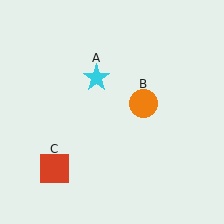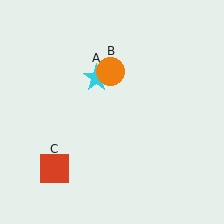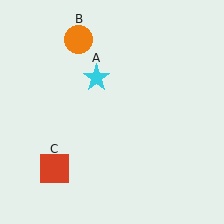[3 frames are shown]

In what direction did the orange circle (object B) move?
The orange circle (object B) moved up and to the left.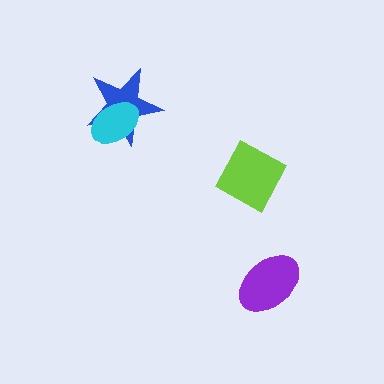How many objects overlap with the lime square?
0 objects overlap with the lime square.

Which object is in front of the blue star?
The cyan ellipse is in front of the blue star.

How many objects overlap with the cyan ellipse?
1 object overlaps with the cyan ellipse.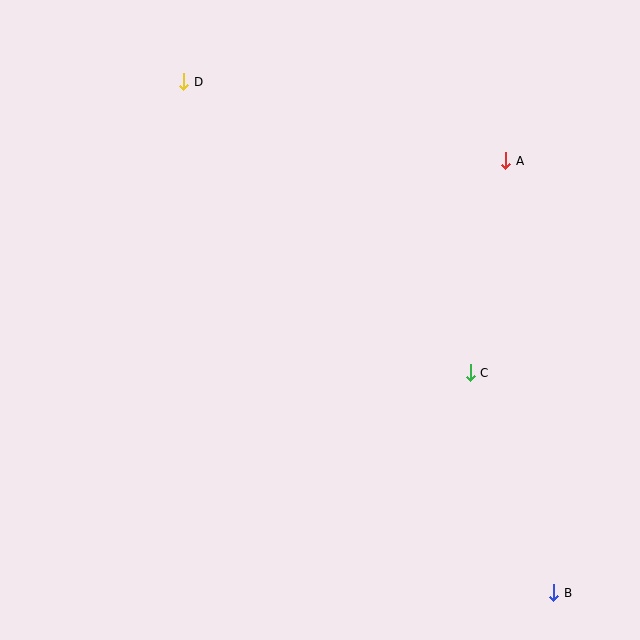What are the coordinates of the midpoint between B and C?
The midpoint between B and C is at (512, 483).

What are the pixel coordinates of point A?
Point A is at (506, 161).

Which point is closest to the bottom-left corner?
Point C is closest to the bottom-left corner.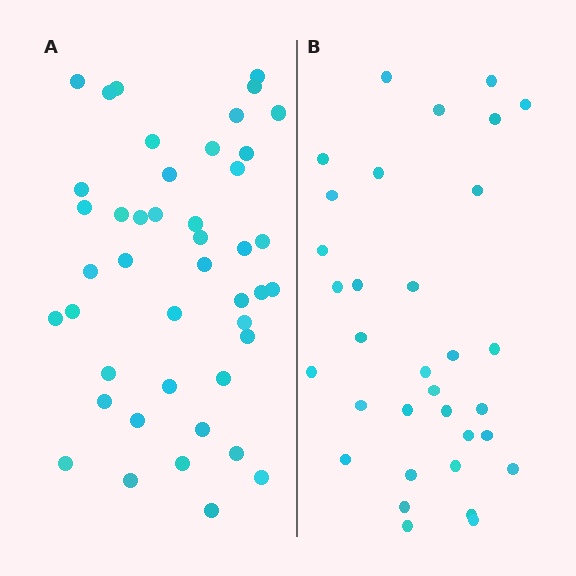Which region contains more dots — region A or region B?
Region A (the left region) has more dots.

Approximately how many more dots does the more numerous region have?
Region A has roughly 12 or so more dots than region B.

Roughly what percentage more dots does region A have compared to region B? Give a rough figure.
About 35% more.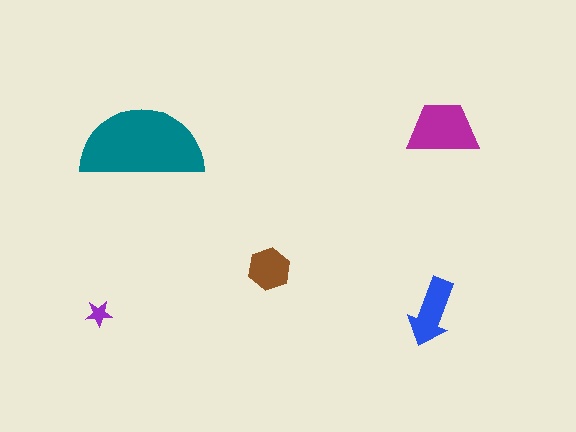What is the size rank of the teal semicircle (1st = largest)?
1st.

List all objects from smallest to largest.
The purple star, the brown hexagon, the blue arrow, the magenta trapezoid, the teal semicircle.